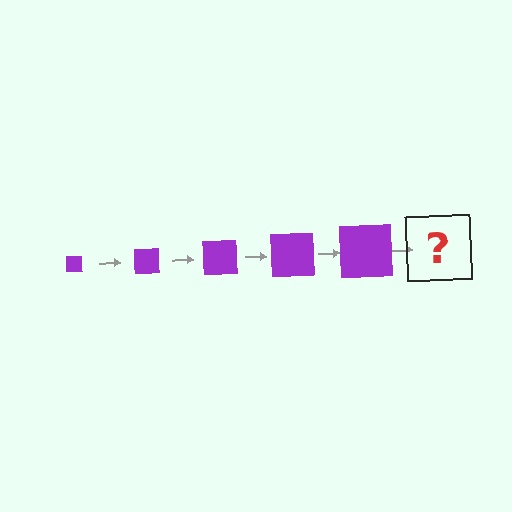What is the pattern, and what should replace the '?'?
The pattern is that the square gets progressively larger each step. The '?' should be a purple square, larger than the previous one.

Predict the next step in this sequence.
The next step is a purple square, larger than the previous one.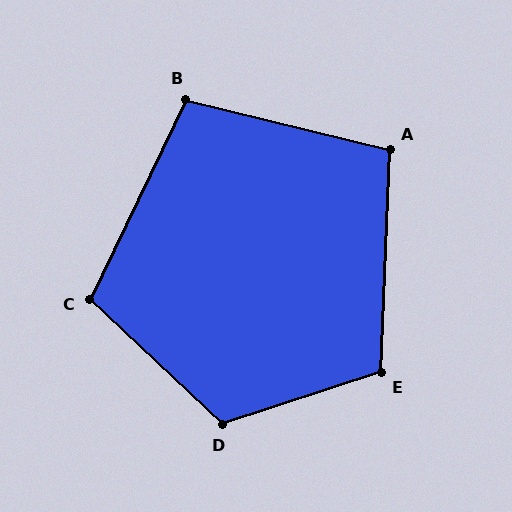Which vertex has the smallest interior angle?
A, at approximately 102 degrees.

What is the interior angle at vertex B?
Approximately 102 degrees (obtuse).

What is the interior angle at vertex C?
Approximately 108 degrees (obtuse).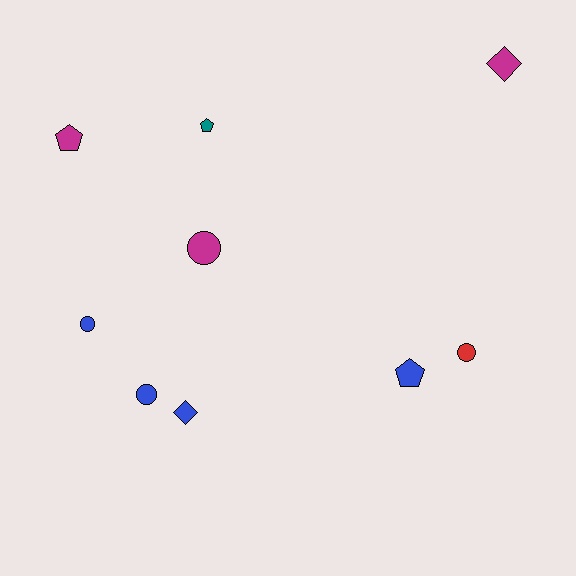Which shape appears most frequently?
Circle, with 4 objects.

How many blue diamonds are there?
There is 1 blue diamond.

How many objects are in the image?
There are 9 objects.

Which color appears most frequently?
Blue, with 4 objects.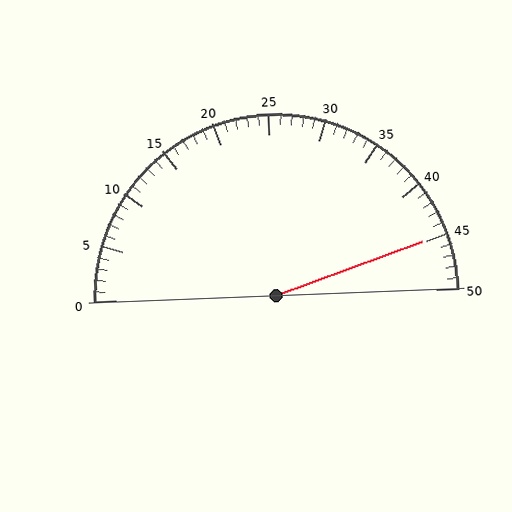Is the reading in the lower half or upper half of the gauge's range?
The reading is in the upper half of the range (0 to 50).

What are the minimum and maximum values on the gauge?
The gauge ranges from 0 to 50.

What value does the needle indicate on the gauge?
The needle indicates approximately 45.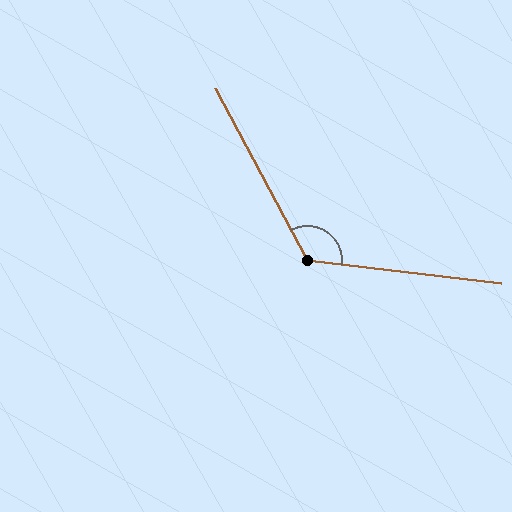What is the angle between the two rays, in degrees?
Approximately 125 degrees.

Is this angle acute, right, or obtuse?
It is obtuse.